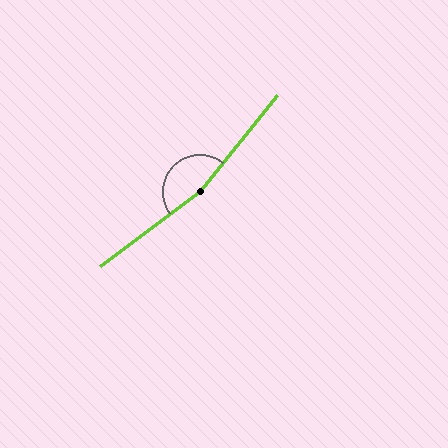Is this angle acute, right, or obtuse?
It is obtuse.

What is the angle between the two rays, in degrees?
Approximately 165 degrees.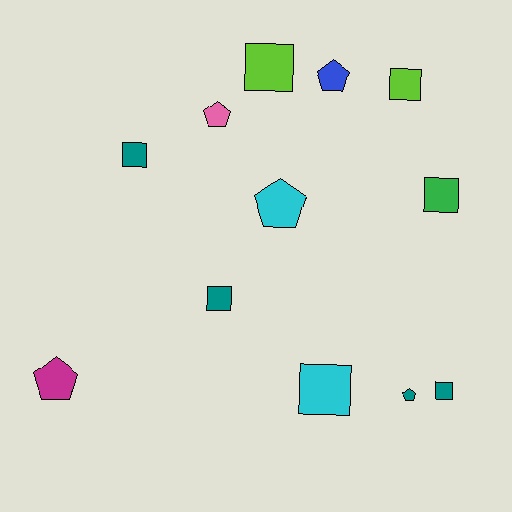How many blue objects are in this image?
There is 1 blue object.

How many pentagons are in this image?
There are 5 pentagons.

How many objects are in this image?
There are 12 objects.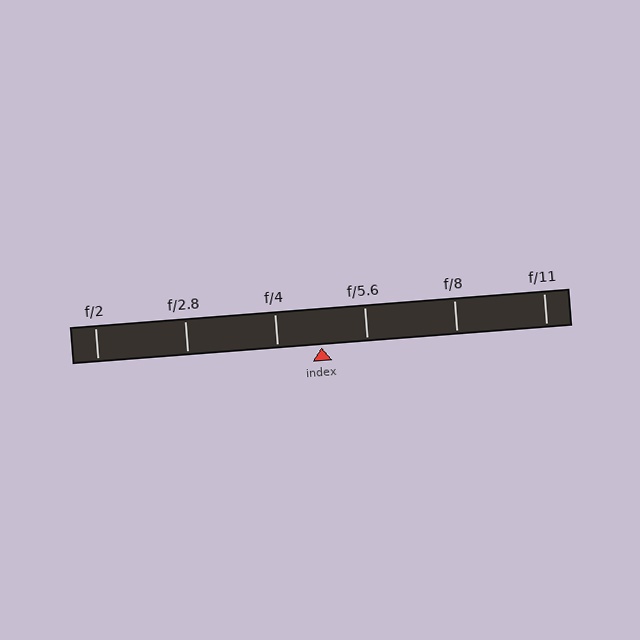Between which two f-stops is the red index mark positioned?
The index mark is between f/4 and f/5.6.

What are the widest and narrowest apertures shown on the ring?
The widest aperture shown is f/2 and the narrowest is f/11.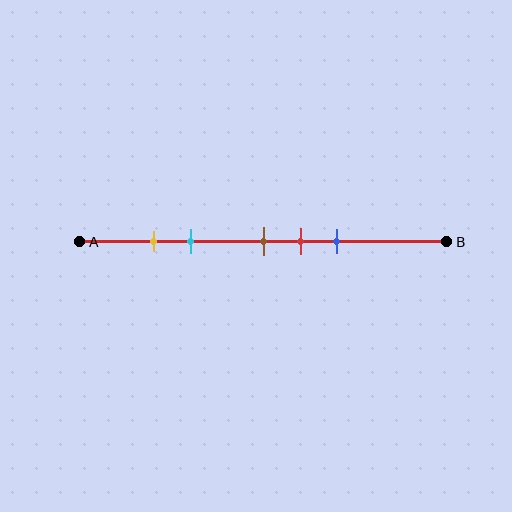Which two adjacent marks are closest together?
The yellow and cyan marks are the closest adjacent pair.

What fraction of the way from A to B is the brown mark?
The brown mark is approximately 50% (0.5) of the way from A to B.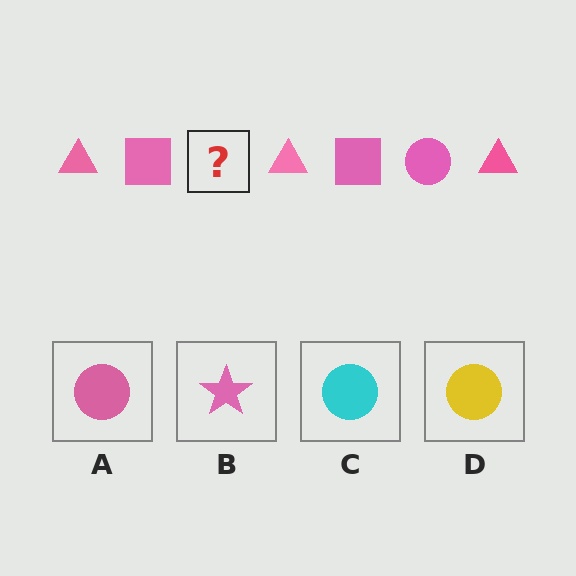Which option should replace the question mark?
Option A.